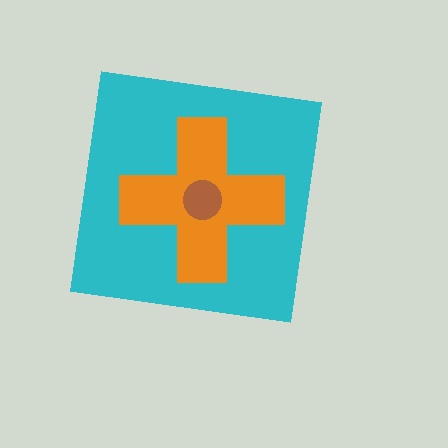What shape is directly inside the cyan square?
The orange cross.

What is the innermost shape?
The brown circle.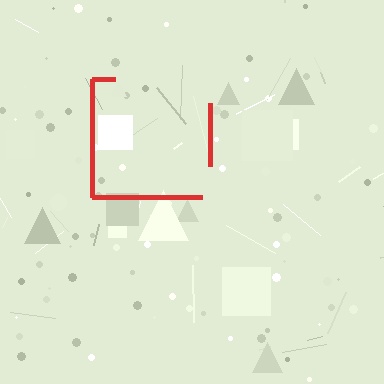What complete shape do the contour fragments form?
The contour fragments form a square.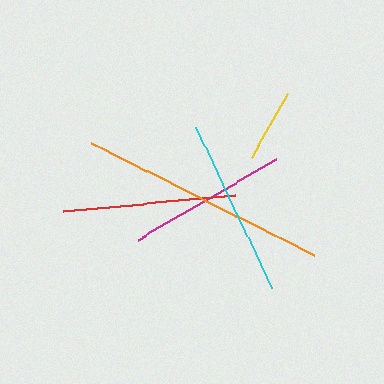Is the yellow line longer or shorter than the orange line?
The orange line is longer than the yellow line.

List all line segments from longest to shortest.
From longest to shortest: orange, cyan, red, magenta, yellow.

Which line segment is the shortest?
The yellow line is the shortest at approximately 75 pixels.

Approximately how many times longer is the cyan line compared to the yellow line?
The cyan line is approximately 2.4 times the length of the yellow line.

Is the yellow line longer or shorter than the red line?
The red line is longer than the yellow line.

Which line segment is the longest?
The orange line is the longest at approximately 250 pixels.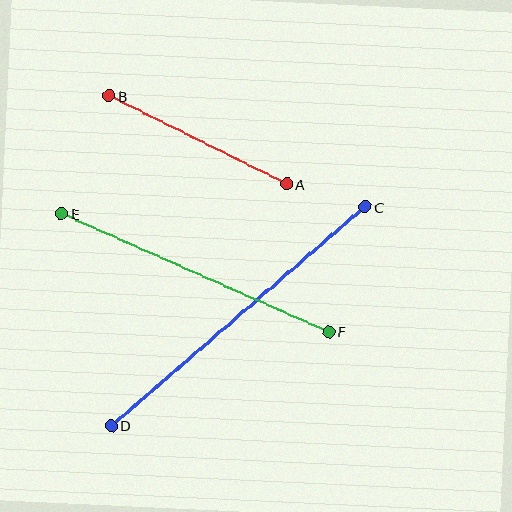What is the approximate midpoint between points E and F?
The midpoint is at approximately (195, 273) pixels.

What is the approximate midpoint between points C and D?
The midpoint is at approximately (238, 316) pixels.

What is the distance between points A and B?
The distance is approximately 198 pixels.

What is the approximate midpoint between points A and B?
The midpoint is at approximately (198, 140) pixels.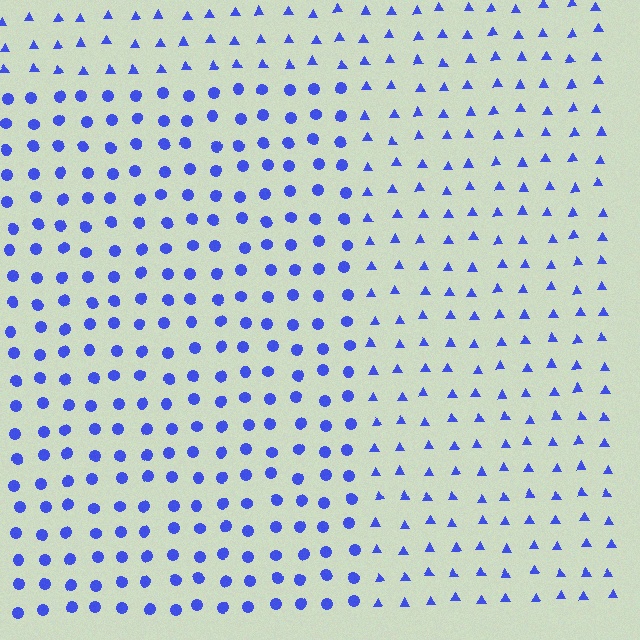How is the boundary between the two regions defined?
The boundary is defined by a change in element shape: circles inside vs. triangles outside. All elements share the same color and spacing.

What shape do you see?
I see a rectangle.